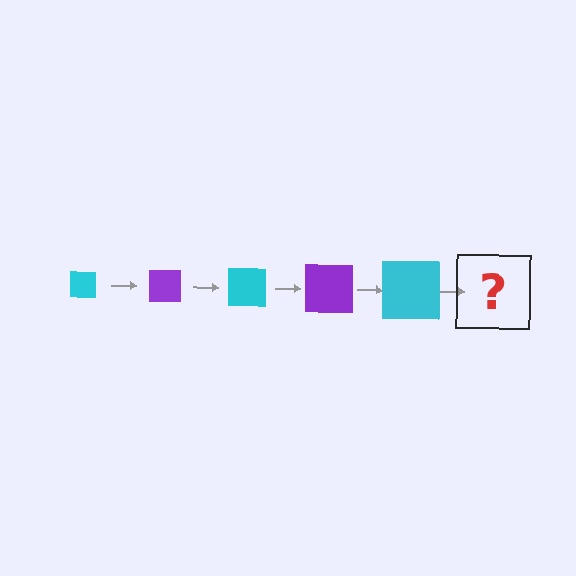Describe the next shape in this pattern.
It should be a purple square, larger than the previous one.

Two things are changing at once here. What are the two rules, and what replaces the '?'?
The two rules are that the square grows larger each step and the color cycles through cyan and purple. The '?' should be a purple square, larger than the previous one.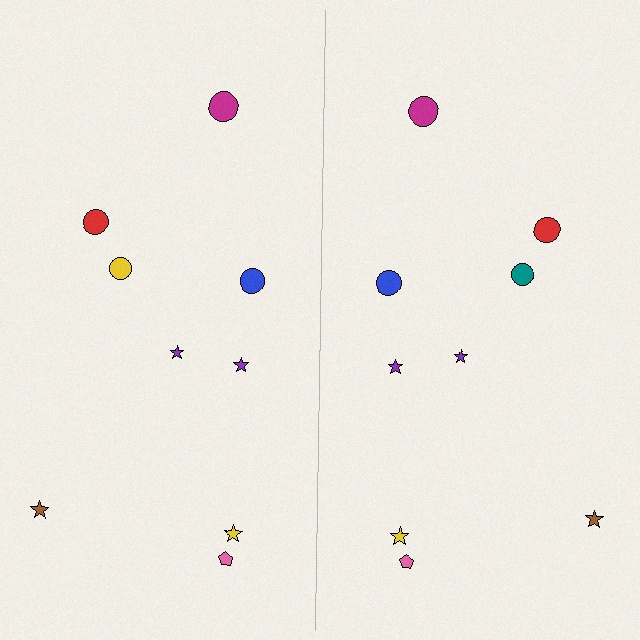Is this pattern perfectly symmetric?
No, the pattern is not perfectly symmetric. The teal circle on the right side breaks the symmetry — its mirror counterpart is yellow.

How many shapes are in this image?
There are 18 shapes in this image.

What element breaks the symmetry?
The teal circle on the right side breaks the symmetry — its mirror counterpart is yellow.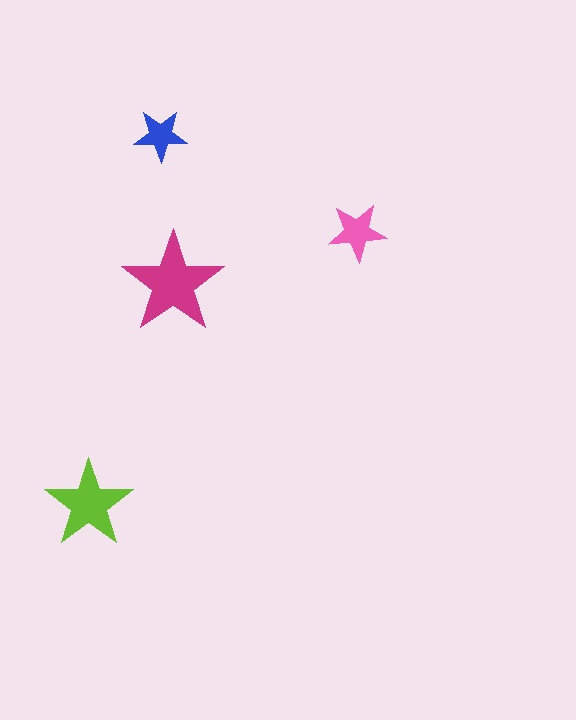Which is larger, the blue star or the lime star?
The lime one.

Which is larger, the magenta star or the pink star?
The magenta one.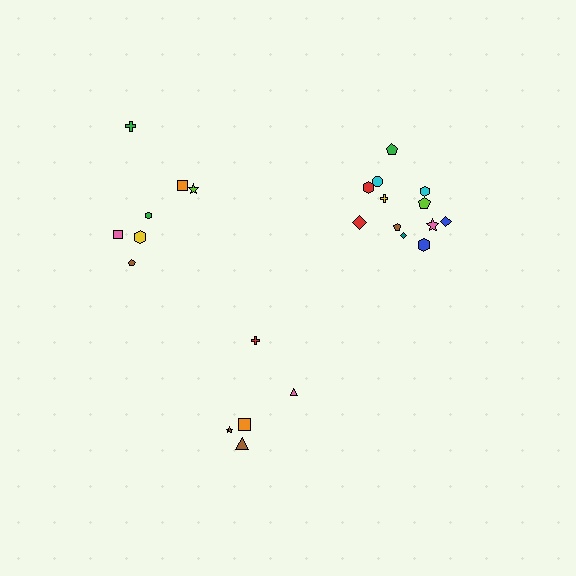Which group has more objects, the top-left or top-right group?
The top-right group.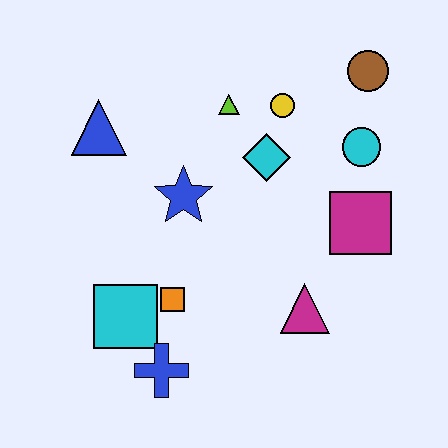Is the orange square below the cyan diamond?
Yes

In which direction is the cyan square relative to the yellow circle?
The cyan square is below the yellow circle.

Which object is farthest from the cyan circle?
The blue cross is farthest from the cyan circle.